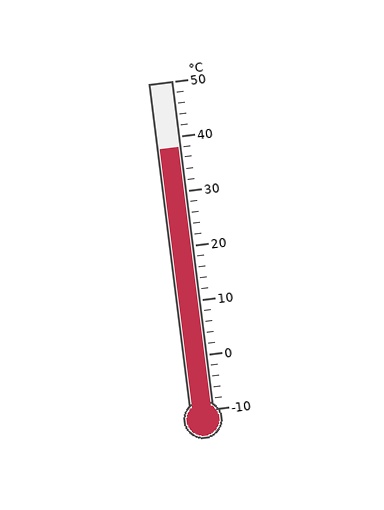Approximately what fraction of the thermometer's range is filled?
The thermometer is filled to approximately 80% of its range.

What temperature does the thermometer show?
The thermometer shows approximately 38°C.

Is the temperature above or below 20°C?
The temperature is above 20°C.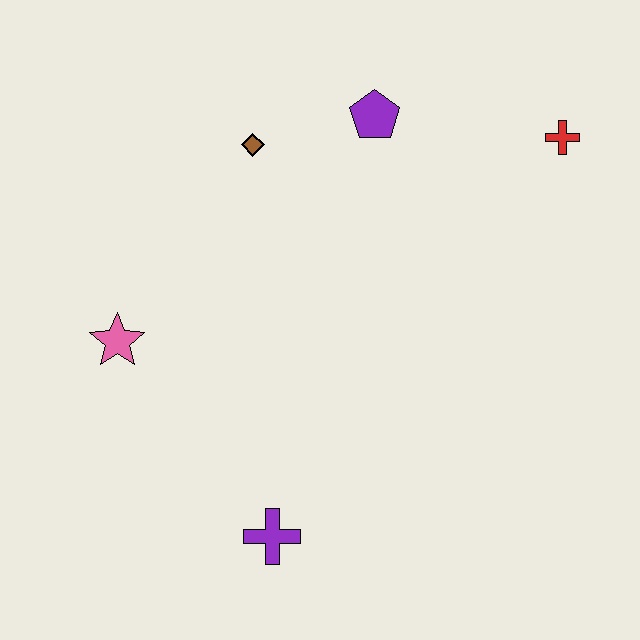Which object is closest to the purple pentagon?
The brown diamond is closest to the purple pentagon.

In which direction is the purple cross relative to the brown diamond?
The purple cross is below the brown diamond.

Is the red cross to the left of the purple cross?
No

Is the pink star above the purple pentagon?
No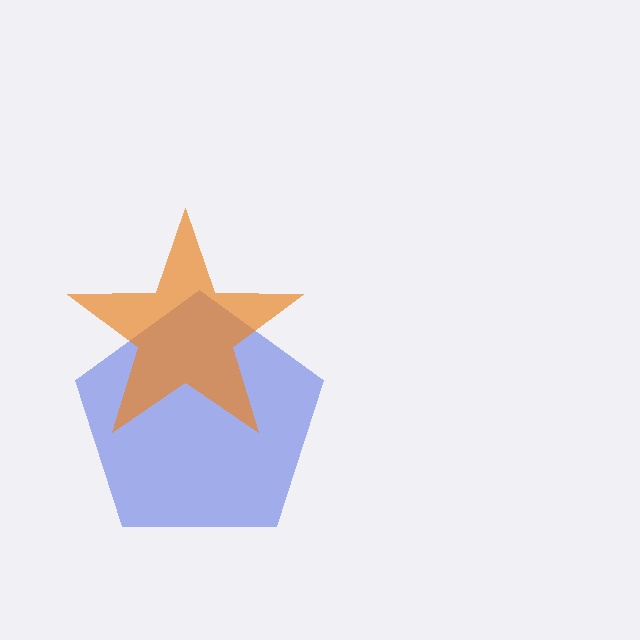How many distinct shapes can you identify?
There are 2 distinct shapes: a blue pentagon, an orange star.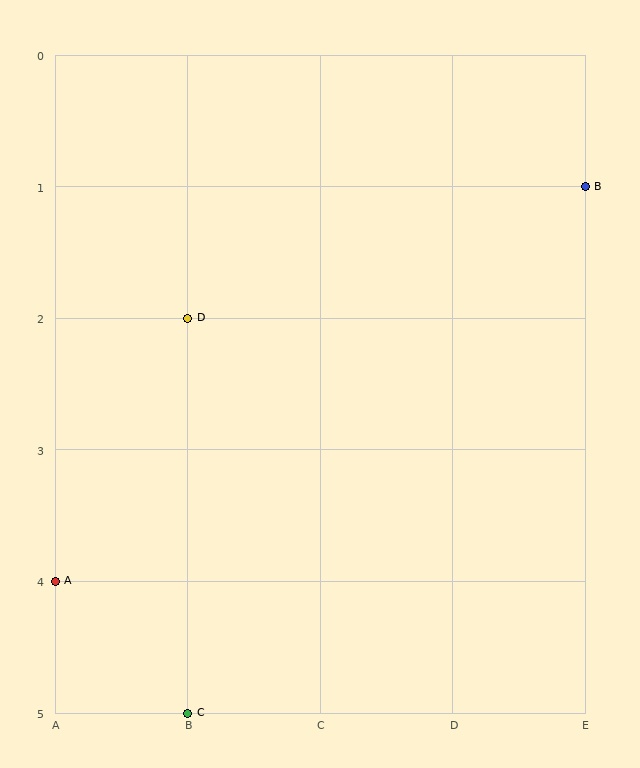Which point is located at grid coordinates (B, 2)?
Point D is at (B, 2).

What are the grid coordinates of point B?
Point B is at grid coordinates (E, 1).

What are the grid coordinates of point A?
Point A is at grid coordinates (A, 4).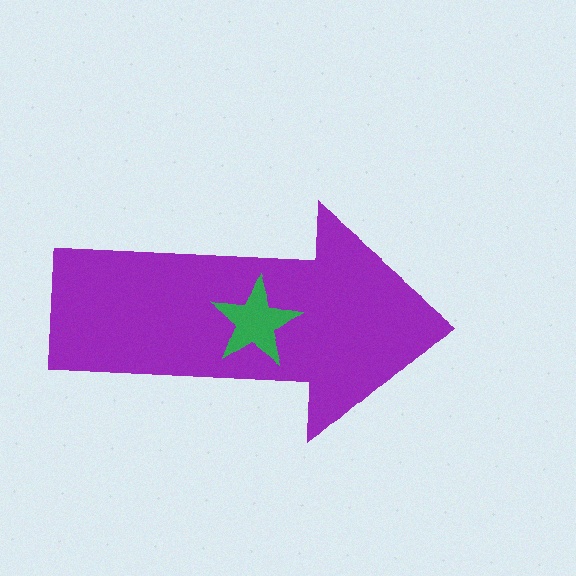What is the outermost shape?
The purple arrow.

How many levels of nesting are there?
2.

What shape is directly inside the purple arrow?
The green star.